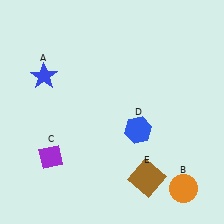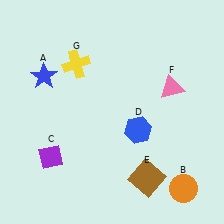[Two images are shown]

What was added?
A pink triangle (F), a yellow cross (G) were added in Image 2.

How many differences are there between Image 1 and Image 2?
There are 2 differences between the two images.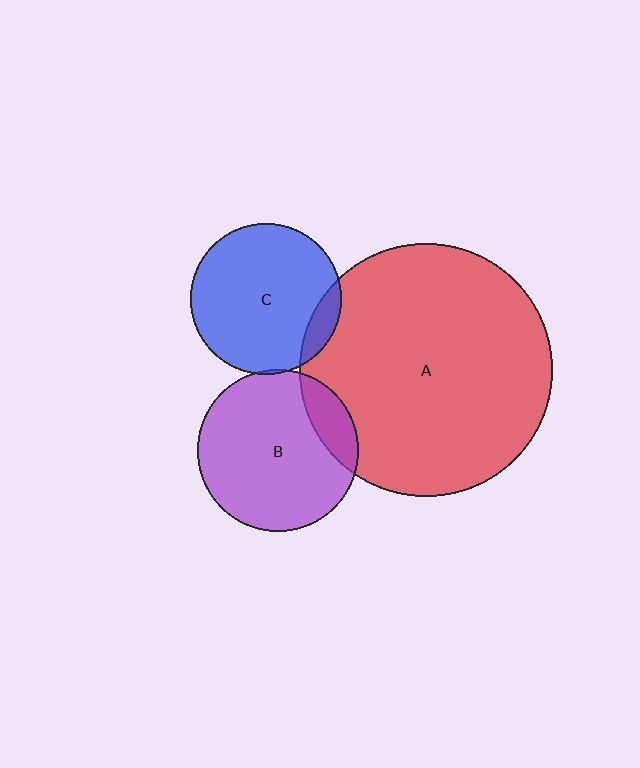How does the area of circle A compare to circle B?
Approximately 2.5 times.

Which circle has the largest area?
Circle A (red).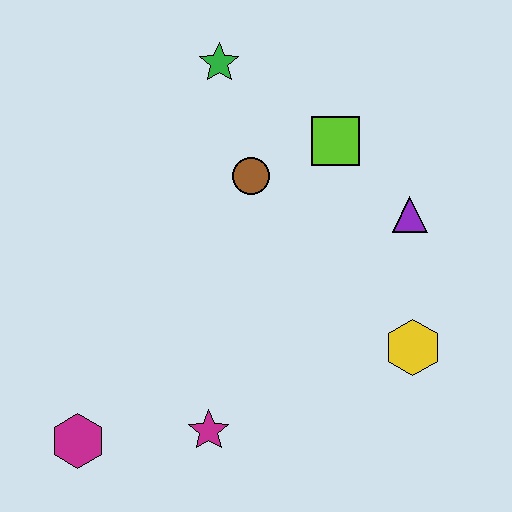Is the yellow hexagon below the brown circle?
Yes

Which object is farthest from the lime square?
The magenta hexagon is farthest from the lime square.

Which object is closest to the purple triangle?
The lime square is closest to the purple triangle.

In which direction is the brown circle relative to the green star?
The brown circle is below the green star.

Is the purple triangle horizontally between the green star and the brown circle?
No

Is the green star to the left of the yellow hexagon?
Yes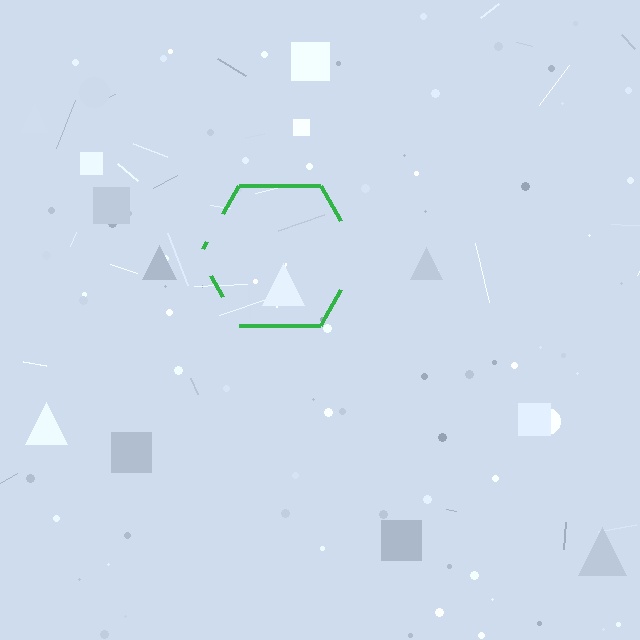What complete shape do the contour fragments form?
The contour fragments form a hexagon.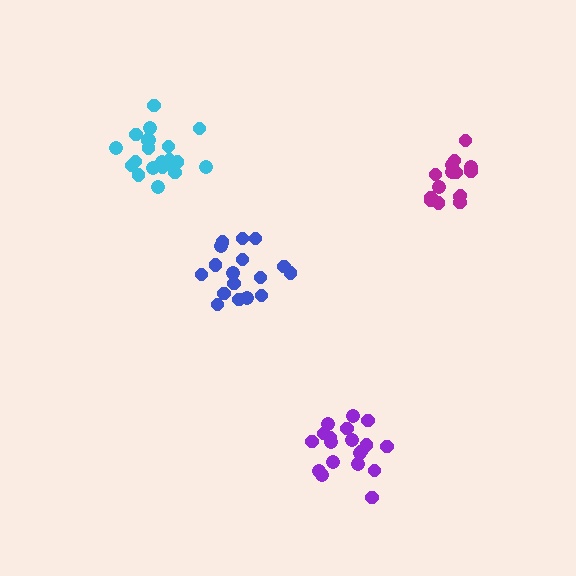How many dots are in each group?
Group 1: 17 dots, Group 2: 21 dots, Group 3: 19 dots, Group 4: 15 dots (72 total).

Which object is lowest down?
The purple cluster is bottommost.